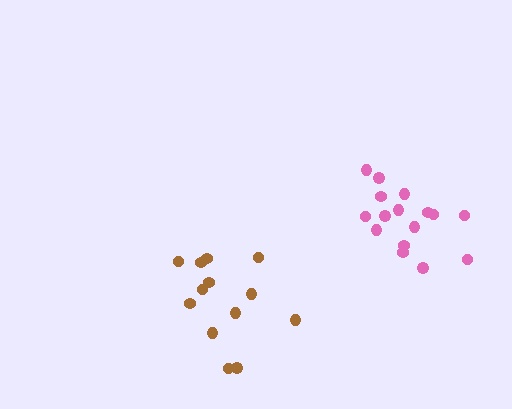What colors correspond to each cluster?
The clusters are colored: pink, brown.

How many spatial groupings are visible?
There are 2 spatial groupings.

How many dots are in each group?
Group 1: 16 dots, Group 2: 13 dots (29 total).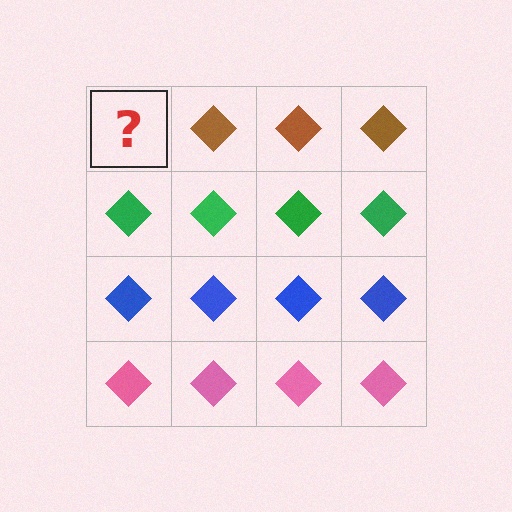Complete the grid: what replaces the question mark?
The question mark should be replaced with a brown diamond.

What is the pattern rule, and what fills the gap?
The rule is that each row has a consistent color. The gap should be filled with a brown diamond.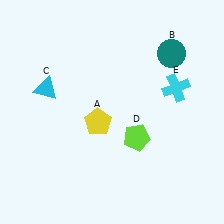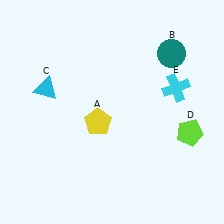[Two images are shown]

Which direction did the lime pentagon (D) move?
The lime pentagon (D) moved right.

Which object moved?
The lime pentagon (D) moved right.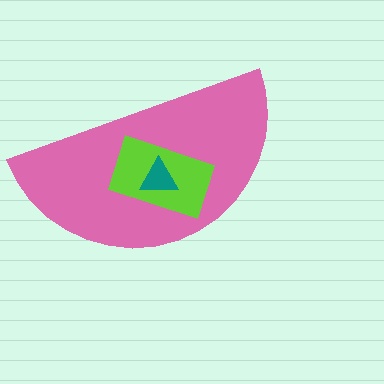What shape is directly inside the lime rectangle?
The teal triangle.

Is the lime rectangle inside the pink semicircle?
Yes.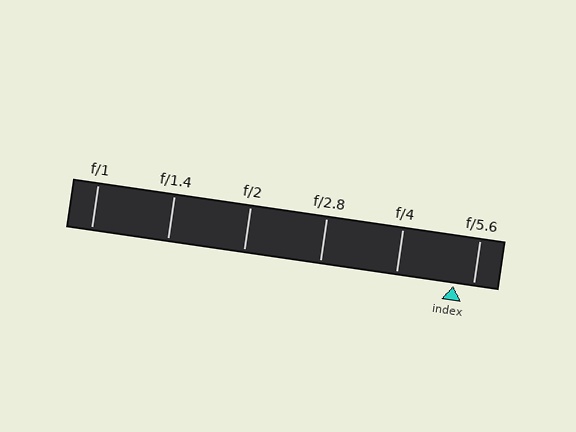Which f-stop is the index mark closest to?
The index mark is closest to f/5.6.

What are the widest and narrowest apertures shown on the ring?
The widest aperture shown is f/1 and the narrowest is f/5.6.